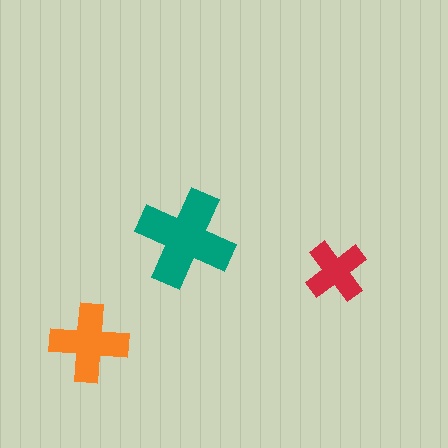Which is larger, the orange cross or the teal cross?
The teal one.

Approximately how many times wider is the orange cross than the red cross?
About 1.5 times wider.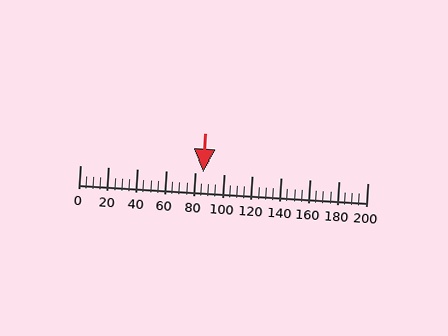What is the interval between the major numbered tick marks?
The major tick marks are spaced 20 units apart.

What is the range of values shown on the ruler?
The ruler shows values from 0 to 200.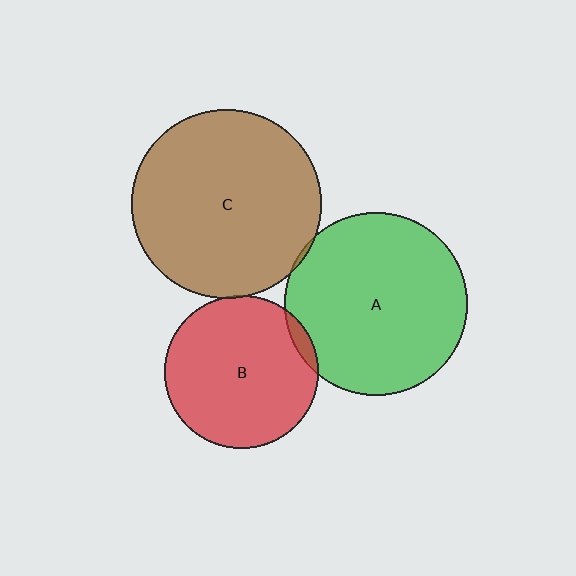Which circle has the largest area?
Circle C (brown).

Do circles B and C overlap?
Yes.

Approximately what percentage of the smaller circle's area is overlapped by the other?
Approximately 5%.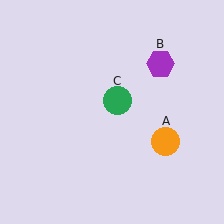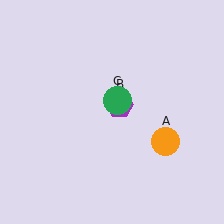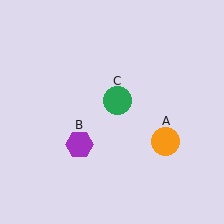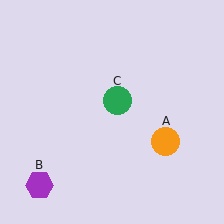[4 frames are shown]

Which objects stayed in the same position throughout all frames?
Orange circle (object A) and green circle (object C) remained stationary.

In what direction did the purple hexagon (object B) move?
The purple hexagon (object B) moved down and to the left.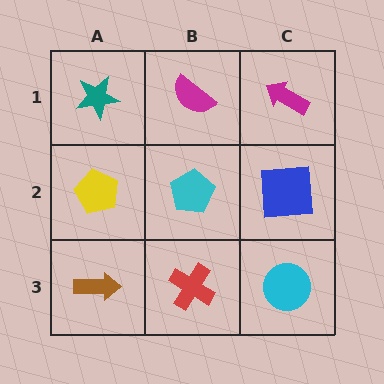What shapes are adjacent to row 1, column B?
A cyan pentagon (row 2, column B), a teal star (row 1, column A), a magenta arrow (row 1, column C).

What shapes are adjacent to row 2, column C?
A magenta arrow (row 1, column C), a cyan circle (row 3, column C), a cyan pentagon (row 2, column B).